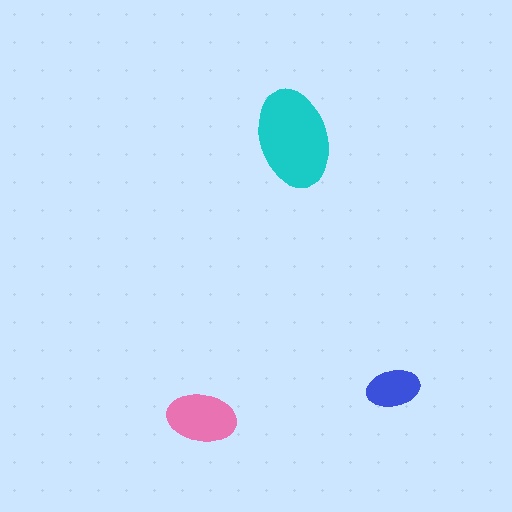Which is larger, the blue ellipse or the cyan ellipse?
The cyan one.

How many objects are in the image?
There are 3 objects in the image.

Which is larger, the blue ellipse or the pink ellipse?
The pink one.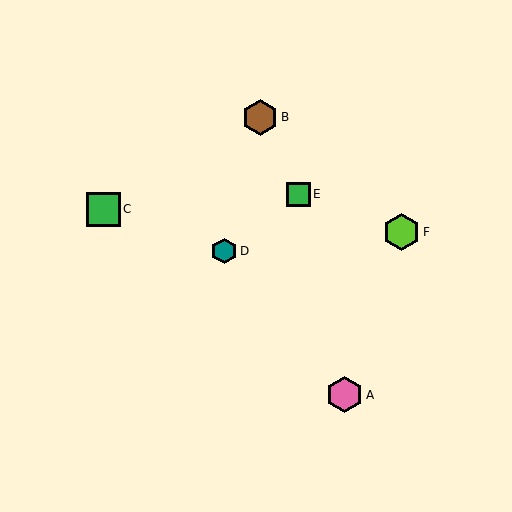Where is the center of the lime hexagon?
The center of the lime hexagon is at (401, 232).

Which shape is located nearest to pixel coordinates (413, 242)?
The lime hexagon (labeled F) at (401, 232) is nearest to that location.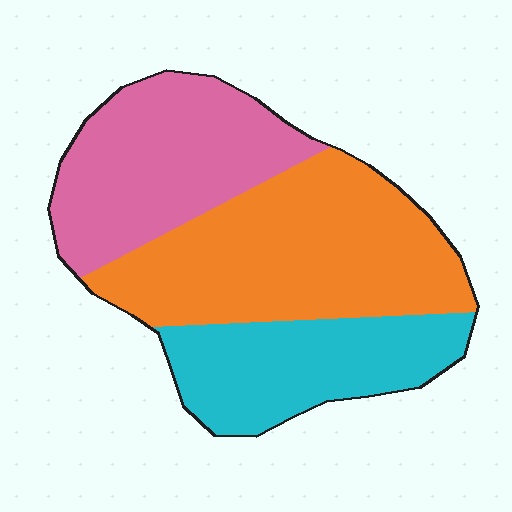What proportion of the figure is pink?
Pink covers around 30% of the figure.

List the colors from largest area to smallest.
From largest to smallest: orange, pink, cyan.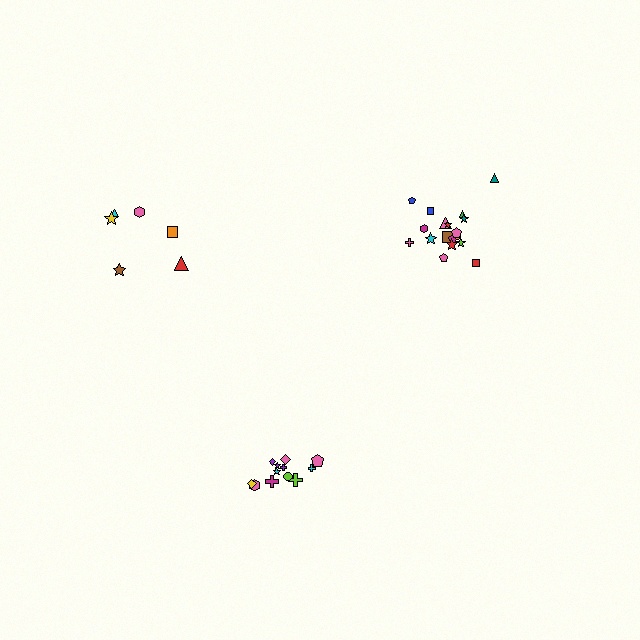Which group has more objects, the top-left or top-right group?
The top-right group.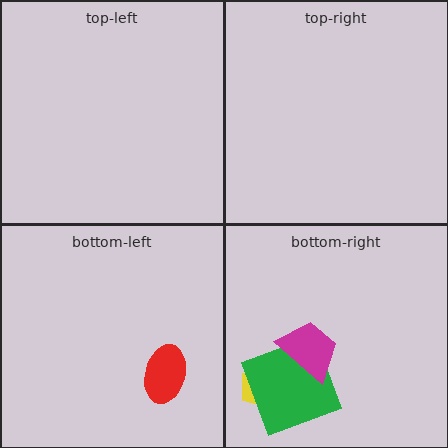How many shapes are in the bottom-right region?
3.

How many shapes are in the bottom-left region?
1.